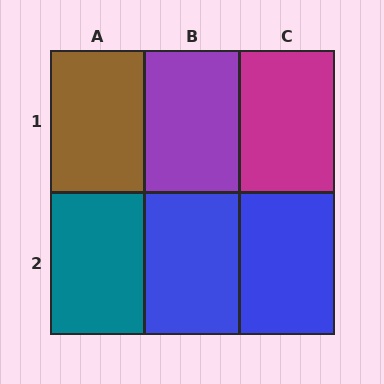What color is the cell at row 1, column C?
Magenta.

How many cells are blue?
2 cells are blue.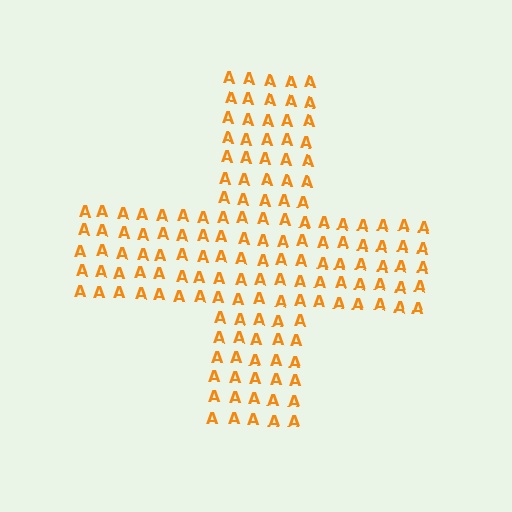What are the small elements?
The small elements are letter A's.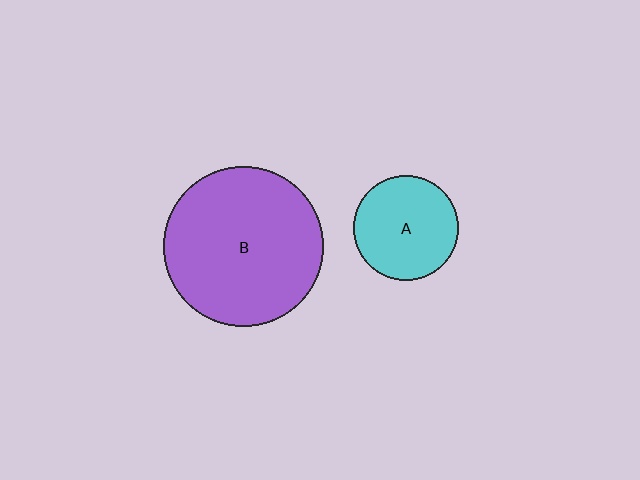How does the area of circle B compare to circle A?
Approximately 2.3 times.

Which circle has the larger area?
Circle B (purple).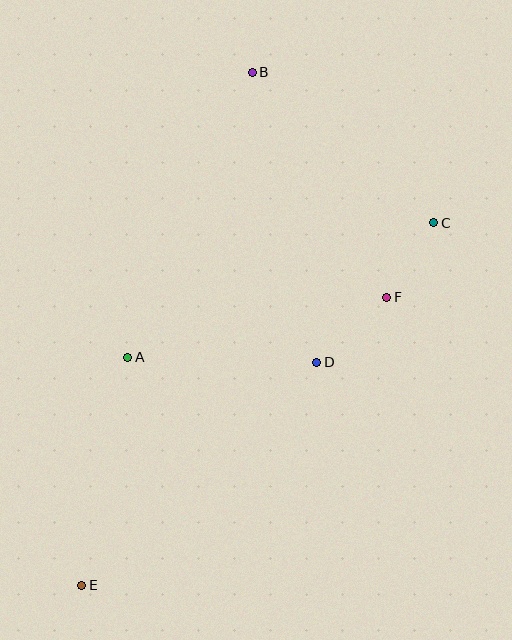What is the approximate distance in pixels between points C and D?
The distance between C and D is approximately 182 pixels.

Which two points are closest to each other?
Points C and F are closest to each other.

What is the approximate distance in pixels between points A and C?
The distance between A and C is approximately 334 pixels.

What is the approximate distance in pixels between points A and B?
The distance between A and B is approximately 311 pixels.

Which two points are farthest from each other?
Points B and E are farthest from each other.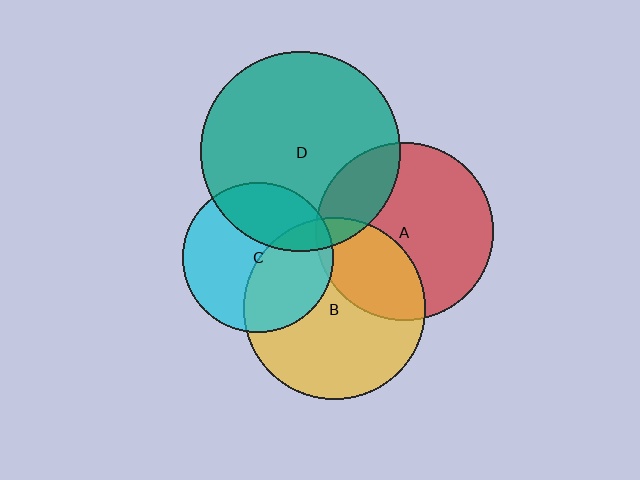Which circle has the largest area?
Circle D (teal).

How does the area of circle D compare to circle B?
Approximately 1.2 times.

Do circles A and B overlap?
Yes.